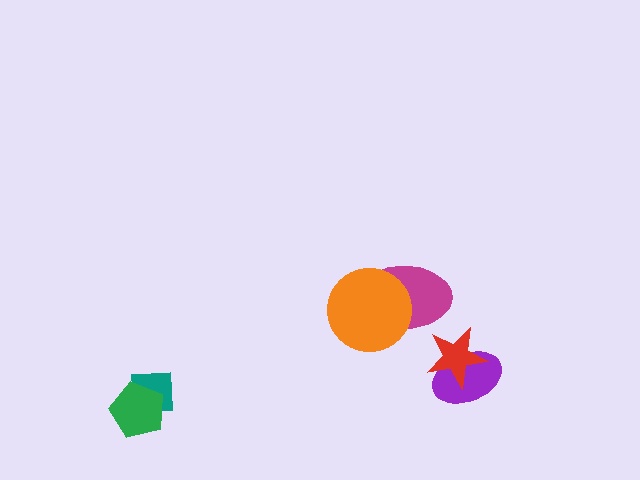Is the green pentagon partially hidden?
No, no other shape covers it.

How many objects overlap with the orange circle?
1 object overlaps with the orange circle.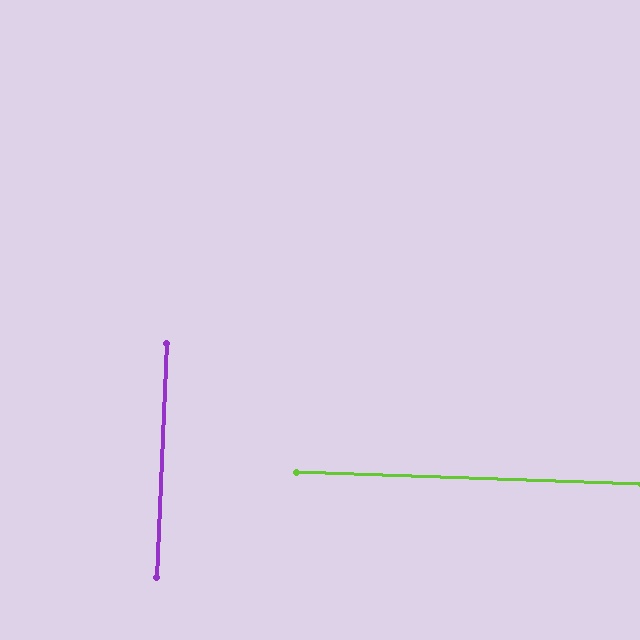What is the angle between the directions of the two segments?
Approximately 89 degrees.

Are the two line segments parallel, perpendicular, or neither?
Perpendicular — they meet at approximately 89°.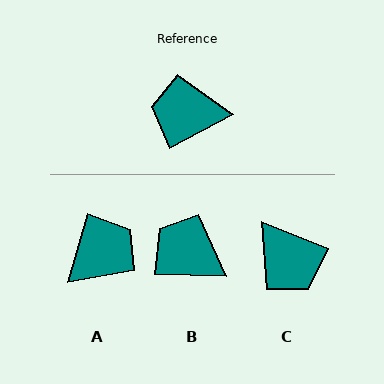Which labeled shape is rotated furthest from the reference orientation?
A, about 134 degrees away.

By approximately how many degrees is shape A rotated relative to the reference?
Approximately 134 degrees clockwise.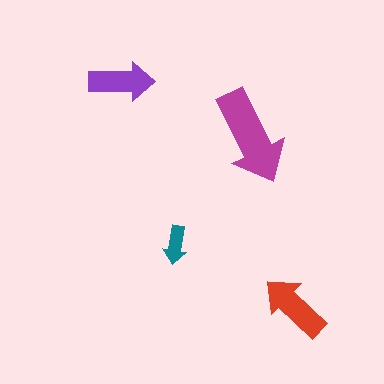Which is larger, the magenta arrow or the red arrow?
The magenta one.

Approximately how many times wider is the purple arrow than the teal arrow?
About 1.5 times wider.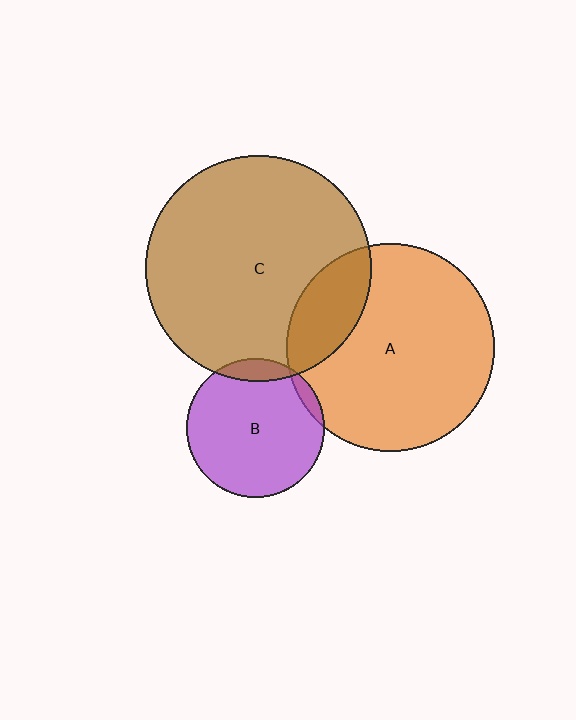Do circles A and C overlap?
Yes.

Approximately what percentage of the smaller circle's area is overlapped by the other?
Approximately 20%.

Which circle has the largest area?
Circle C (brown).